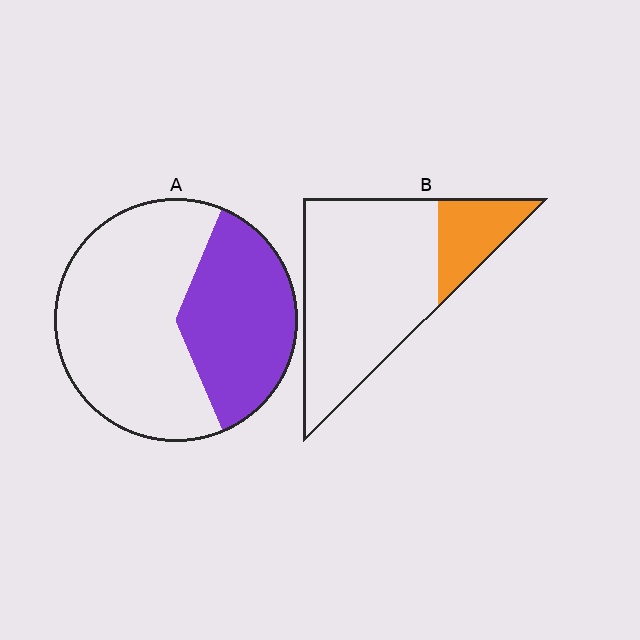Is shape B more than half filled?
No.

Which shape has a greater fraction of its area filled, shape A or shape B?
Shape A.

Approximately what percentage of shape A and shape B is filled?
A is approximately 40% and B is approximately 20%.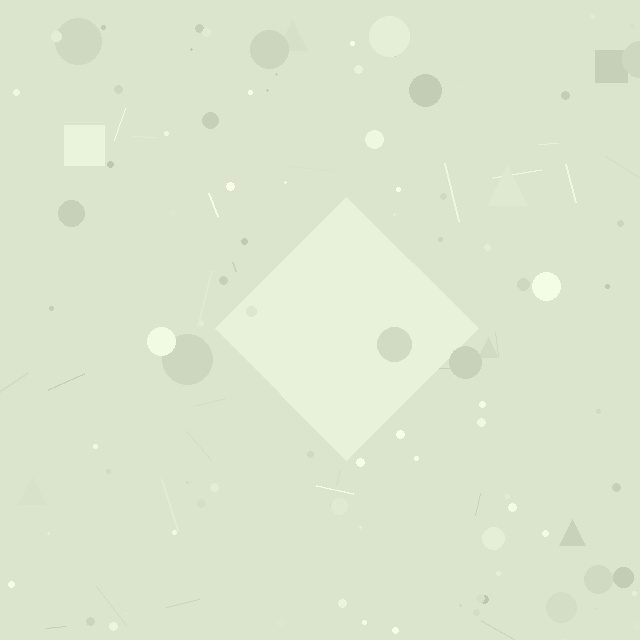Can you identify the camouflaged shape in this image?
The camouflaged shape is a diamond.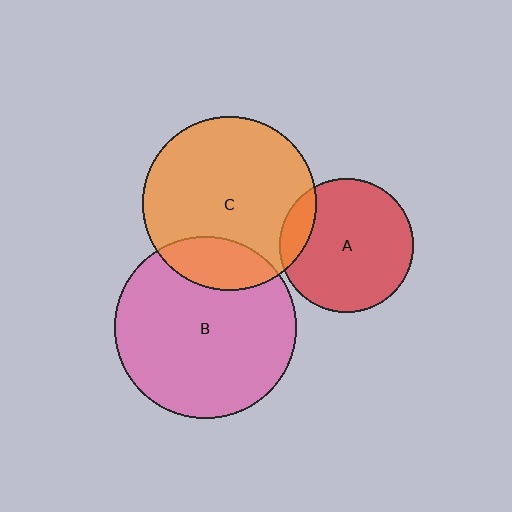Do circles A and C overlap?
Yes.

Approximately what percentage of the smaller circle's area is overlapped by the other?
Approximately 15%.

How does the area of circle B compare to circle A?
Approximately 1.9 times.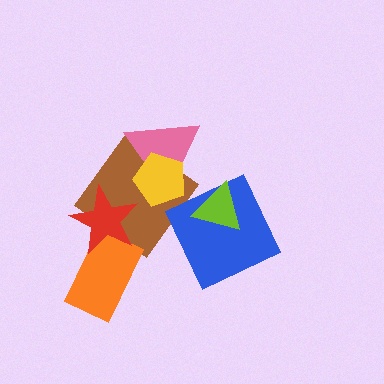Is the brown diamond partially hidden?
Yes, it is partially covered by another shape.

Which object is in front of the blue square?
The lime triangle is in front of the blue square.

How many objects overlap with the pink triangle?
2 objects overlap with the pink triangle.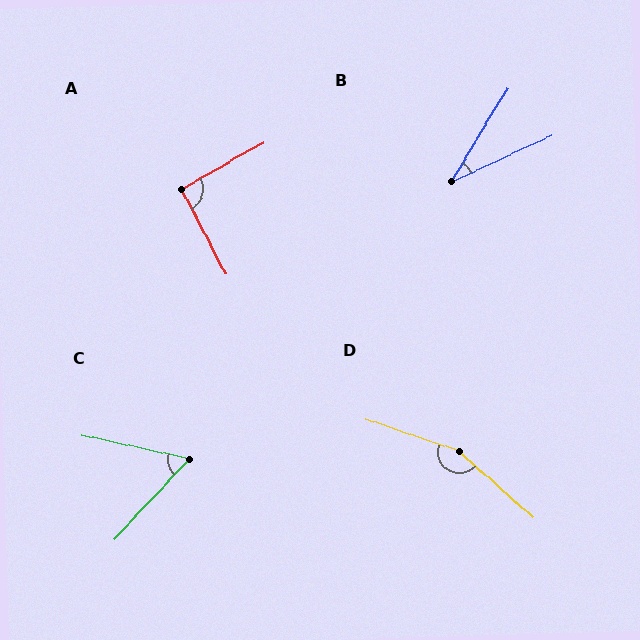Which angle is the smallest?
B, at approximately 34 degrees.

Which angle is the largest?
D, at approximately 157 degrees.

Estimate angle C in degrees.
Approximately 59 degrees.